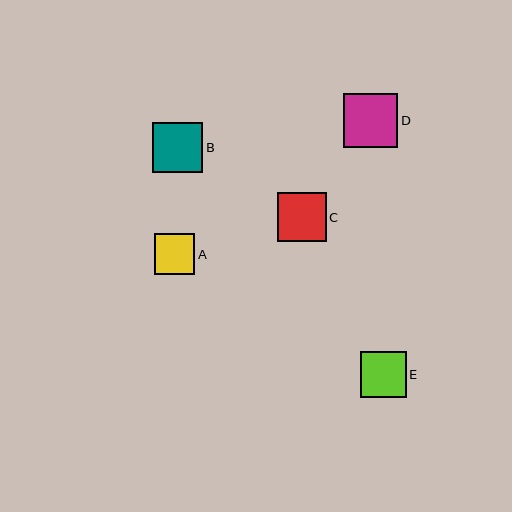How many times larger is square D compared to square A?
Square D is approximately 1.4 times the size of square A.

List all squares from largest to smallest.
From largest to smallest: D, B, C, E, A.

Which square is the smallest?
Square A is the smallest with a size of approximately 41 pixels.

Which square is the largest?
Square D is the largest with a size of approximately 55 pixels.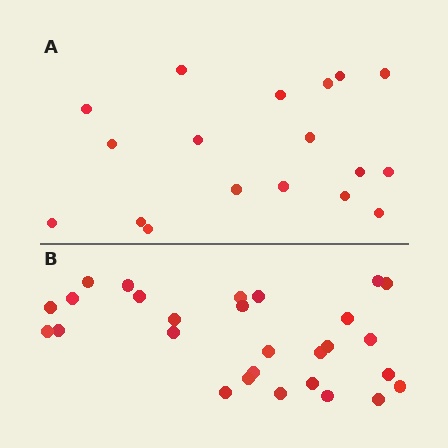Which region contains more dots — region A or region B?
Region B (the bottom region) has more dots.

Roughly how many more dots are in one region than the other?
Region B has roughly 10 or so more dots than region A.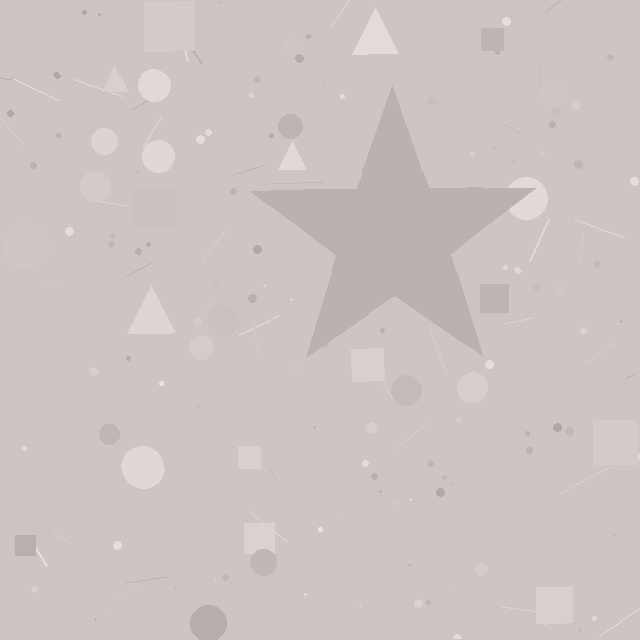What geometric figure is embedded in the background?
A star is embedded in the background.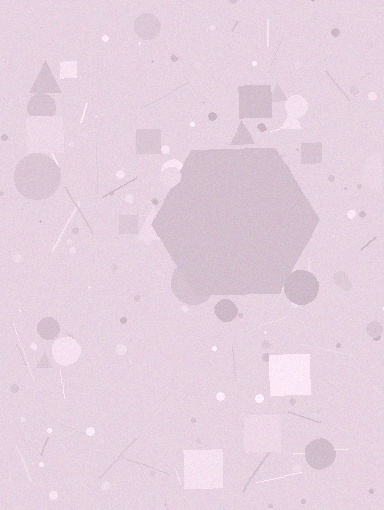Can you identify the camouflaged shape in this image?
The camouflaged shape is a hexagon.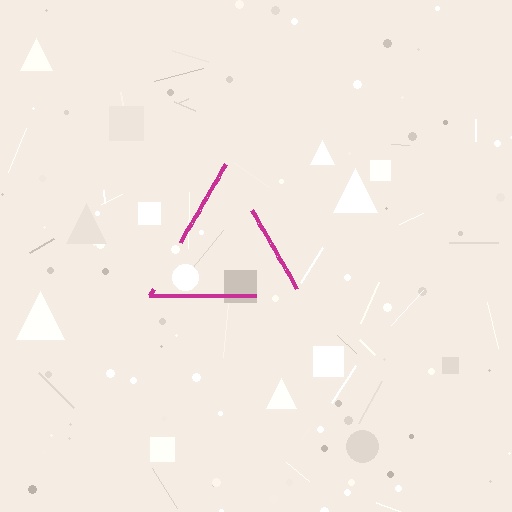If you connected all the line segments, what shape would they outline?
They would outline a triangle.